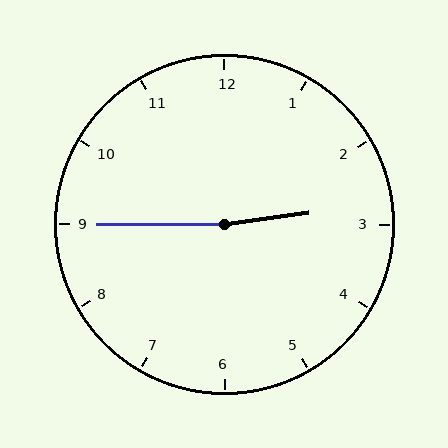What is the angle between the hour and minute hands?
Approximately 172 degrees.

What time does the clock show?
2:45.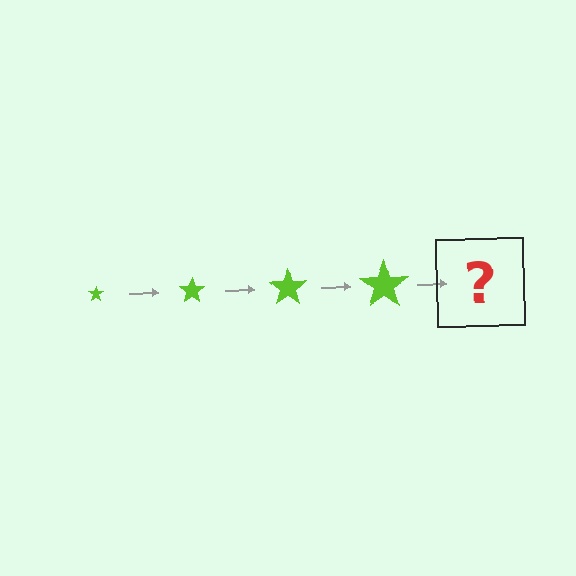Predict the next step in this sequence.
The next step is a lime star, larger than the previous one.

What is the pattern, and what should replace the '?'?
The pattern is that the star gets progressively larger each step. The '?' should be a lime star, larger than the previous one.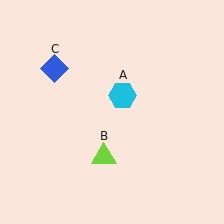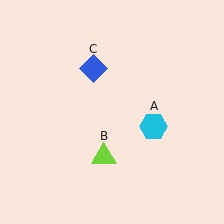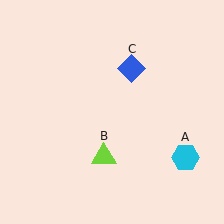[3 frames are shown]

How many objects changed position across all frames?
2 objects changed position: cyan hexagon (object A), blue diamond (object C).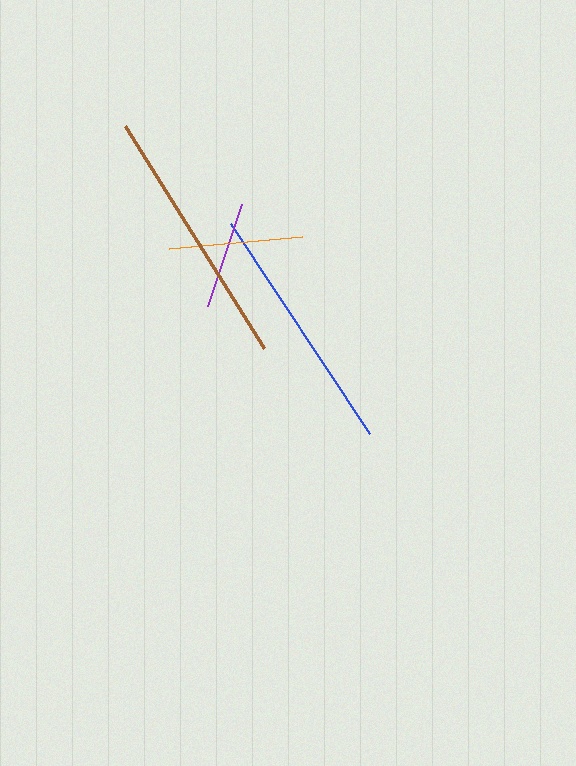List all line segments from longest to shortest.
From longest to shortest: brown, blue, orange, purple.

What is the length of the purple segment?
The purple segment is approximately 108 pixels long.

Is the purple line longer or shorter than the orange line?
The orange line is longer than the purple line.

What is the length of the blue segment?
The blue segment is approximately 251 pixels long.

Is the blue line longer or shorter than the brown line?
The brown line is longer than the blue line.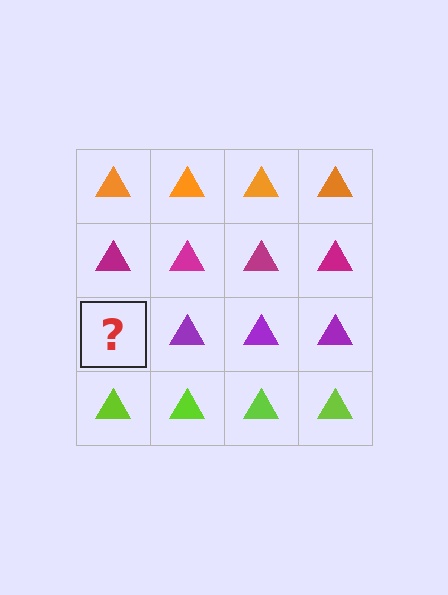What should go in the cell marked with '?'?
The missing cell should contain a purple triangle.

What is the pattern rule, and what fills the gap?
The rule is that each row has a consistent color. The gap should be filled with a purple triangle.